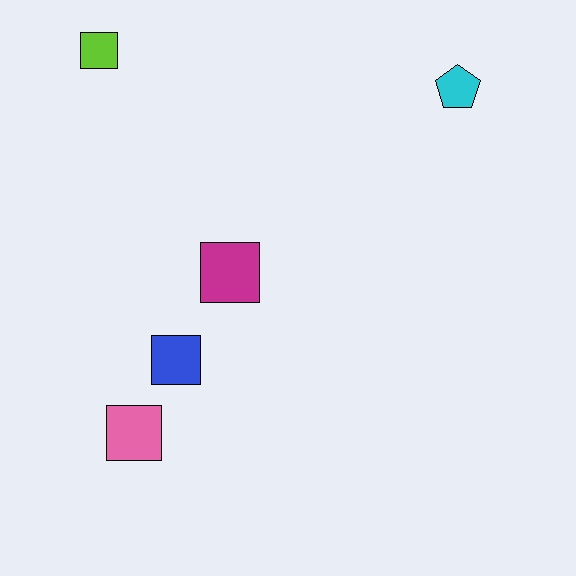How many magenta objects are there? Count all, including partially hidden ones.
There is 1 magenta object.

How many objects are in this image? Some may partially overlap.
There are 5 objects.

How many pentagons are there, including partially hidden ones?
There is 1 pentagon.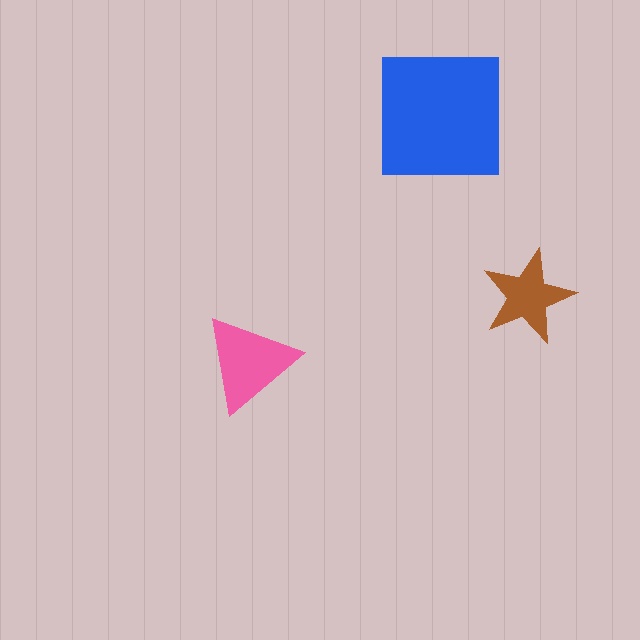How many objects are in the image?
There are 3 objects in the image.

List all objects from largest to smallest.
The blue square, the pink triangle, the brown star.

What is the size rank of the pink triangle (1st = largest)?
2nd.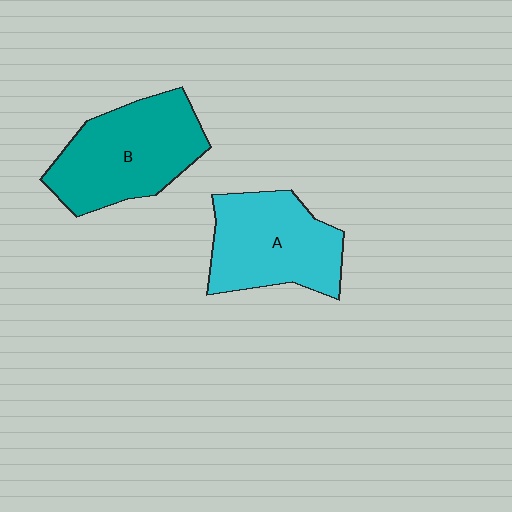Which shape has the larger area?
Shape B (teal).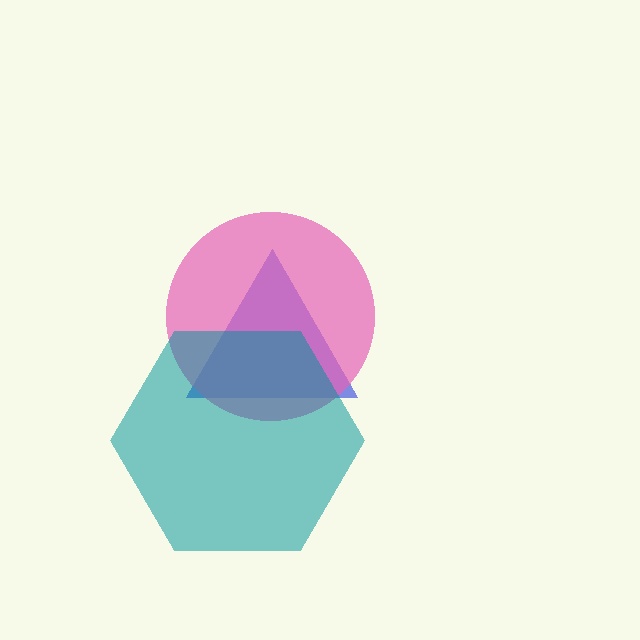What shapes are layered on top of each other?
The layered shapes are: a blue triangle, a pink circle, a teal hexagon.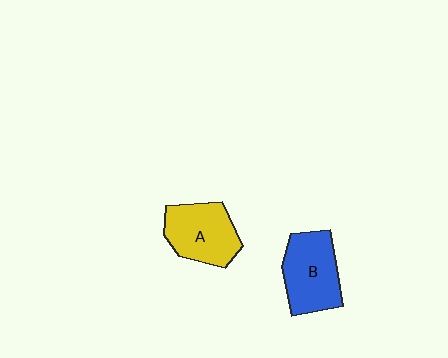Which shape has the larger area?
Shape B (blue).